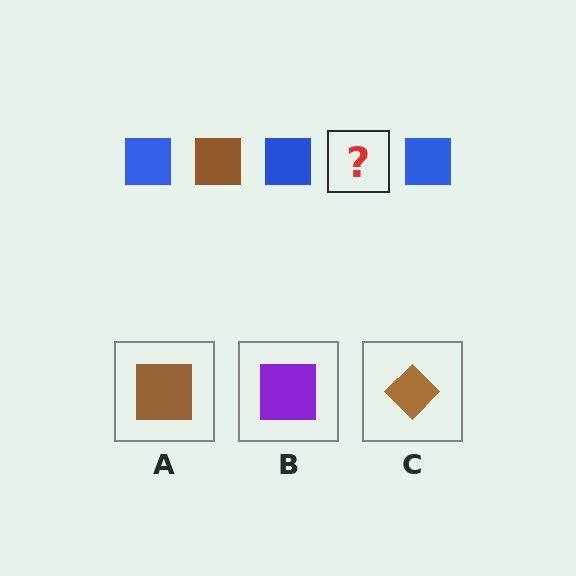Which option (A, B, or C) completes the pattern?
A.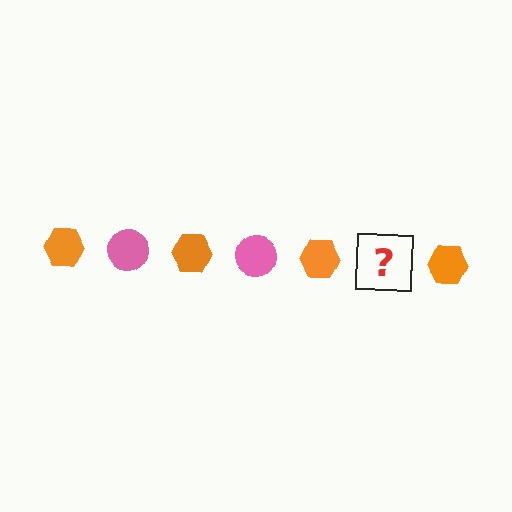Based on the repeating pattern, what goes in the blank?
The blank should be a pink circle.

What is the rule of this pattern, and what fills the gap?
The rule is that the pattern alternates between orange hexagon and pink circle. The gap should be filled with a pink circle.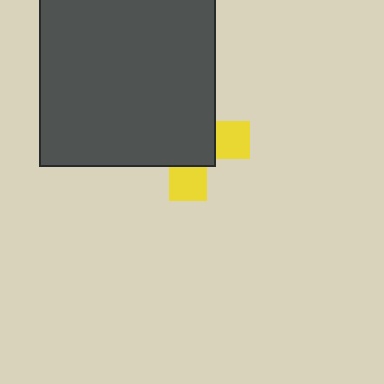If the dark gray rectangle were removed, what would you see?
You would see the complete yellow cross.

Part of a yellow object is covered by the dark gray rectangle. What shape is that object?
It is a cross.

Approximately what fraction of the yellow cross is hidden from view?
Roughly 68% of the yellow cross is hidden behind the dark gray rectangle.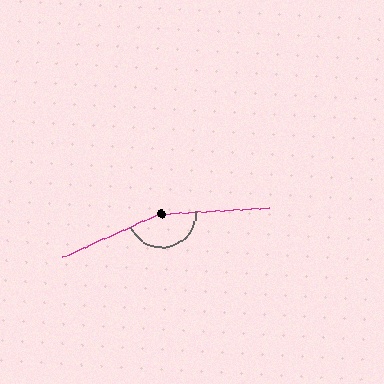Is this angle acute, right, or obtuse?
It is obtuse.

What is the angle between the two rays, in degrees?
Approximately 159 degrees.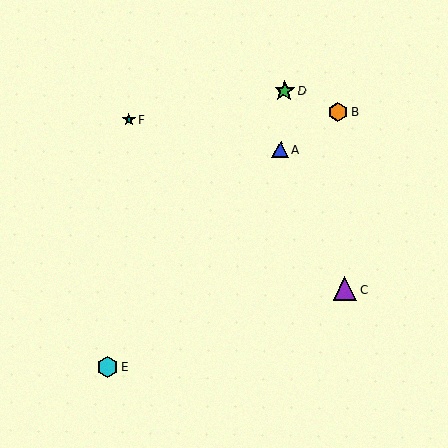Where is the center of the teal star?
The center of the teal star is at (129, 120).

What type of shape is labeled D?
Shape D is a green star.